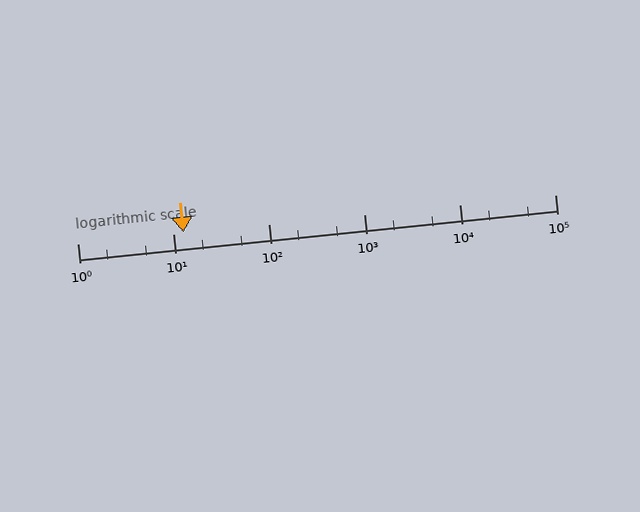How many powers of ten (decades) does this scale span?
The scale spans 5 decades, from 1 to 100000.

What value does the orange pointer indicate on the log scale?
The pointer indicates approximately 13.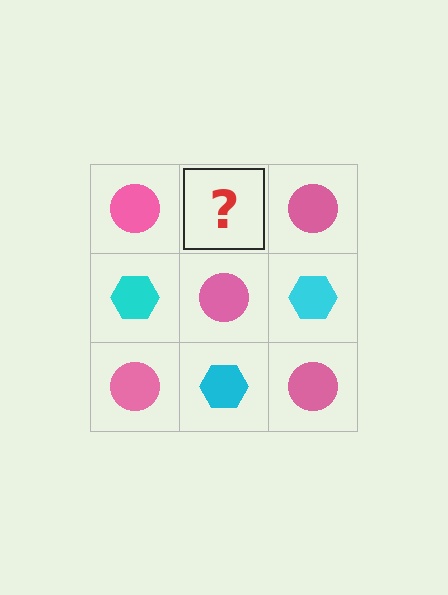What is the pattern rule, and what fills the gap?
The rule is that it alternates pink circle and cyan hexagon in a checkerboard pattern. The gap should be filled with a cyan hexagon.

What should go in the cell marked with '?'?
The missing cell should contain a cyan hexagon.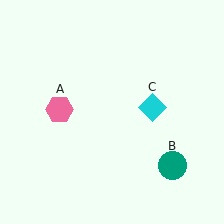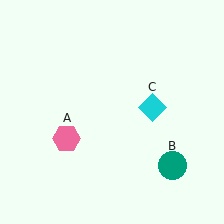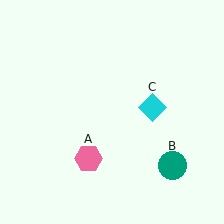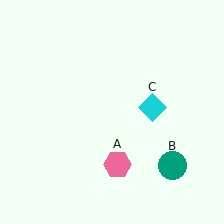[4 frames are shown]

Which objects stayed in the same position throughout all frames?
Teal circle (object B) and cyan diamond (object C) remained stationary.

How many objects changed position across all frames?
1 object changed position: pink hexagon (object A).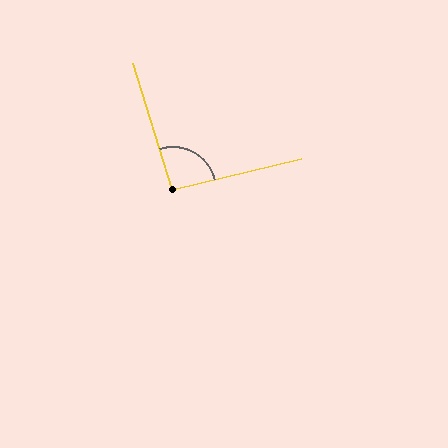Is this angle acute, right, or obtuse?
It is approximately a right angle.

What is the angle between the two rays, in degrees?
Approximately 93 degrees.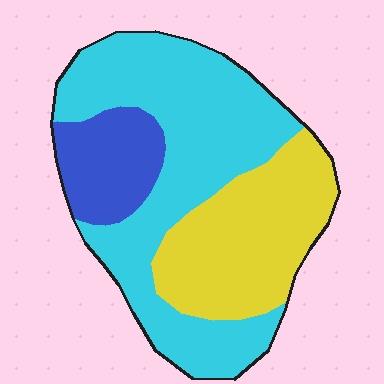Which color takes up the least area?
Blue, at roughly 15%.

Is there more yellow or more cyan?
Cyan.